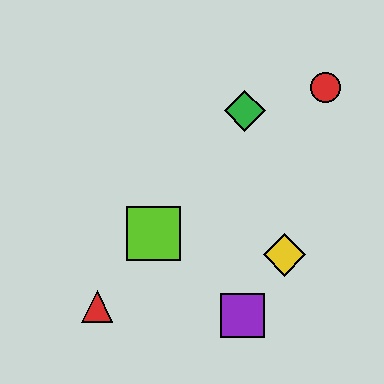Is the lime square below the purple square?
No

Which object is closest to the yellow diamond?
The purple square is closest to the yellow diamond.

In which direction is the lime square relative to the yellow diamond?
The lime square is to the left of the yellow diamond.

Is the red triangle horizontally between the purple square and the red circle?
No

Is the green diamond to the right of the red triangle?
Yes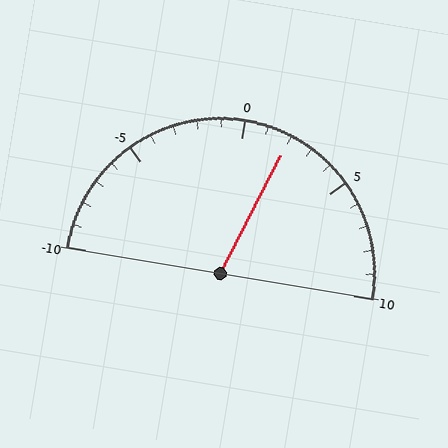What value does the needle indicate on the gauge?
The needle indicates approximately 2.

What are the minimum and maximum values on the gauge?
The gauge ranges from -10 to 10.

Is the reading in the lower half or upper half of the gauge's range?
The reading is in the upper half of the range (-10 to 10).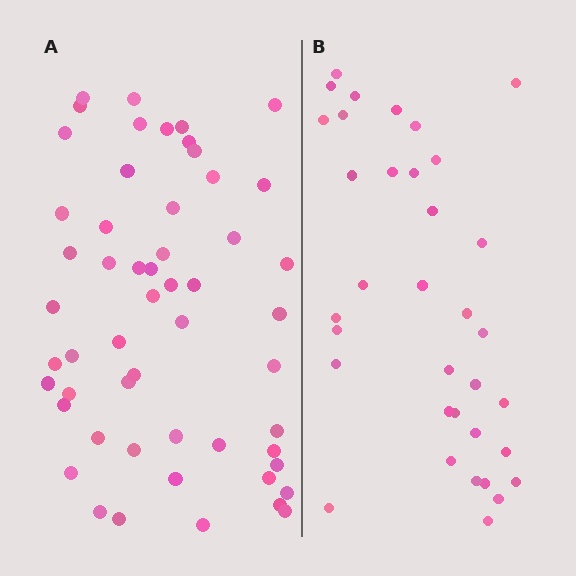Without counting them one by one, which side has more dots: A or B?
Region A (the left region) has more dots.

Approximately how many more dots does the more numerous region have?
Region A has approximately 20 more dots than region B.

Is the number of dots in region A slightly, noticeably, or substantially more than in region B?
Region A has substantially more. The ratio is roughly 1.5 to 1.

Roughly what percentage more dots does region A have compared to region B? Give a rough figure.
About 55% more.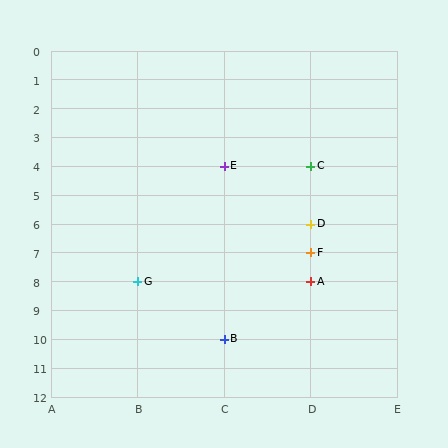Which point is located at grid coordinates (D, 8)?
Point A is at (D, 8).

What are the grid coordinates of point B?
Point B is at grid coordinates (C, 10).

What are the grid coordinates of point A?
Point A is at grid coordinates (D, 8).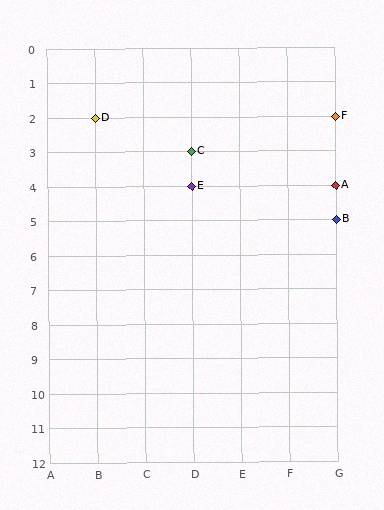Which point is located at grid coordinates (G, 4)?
Point A is at (G, 4).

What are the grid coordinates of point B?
Point B is at grid coordinates (G, 5).